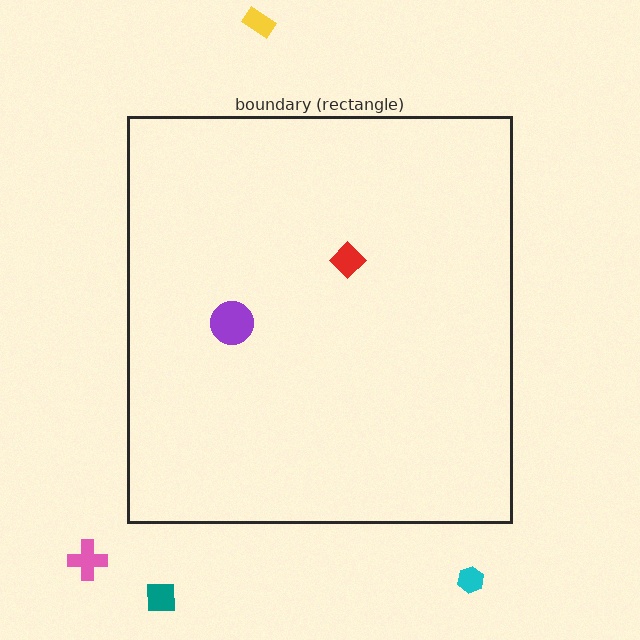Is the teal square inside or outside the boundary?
Outside.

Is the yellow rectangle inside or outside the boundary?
Outside.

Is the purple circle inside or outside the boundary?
Inside.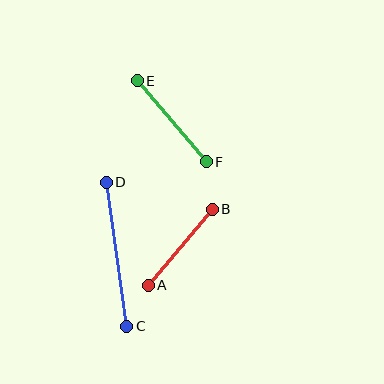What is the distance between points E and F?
The distance is approximately 107 pixels.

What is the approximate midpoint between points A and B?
The midpoint is at approximately (180, 247) pixels.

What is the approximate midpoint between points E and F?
The midpoint is at approximately (172, 121) pixels.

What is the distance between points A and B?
The distance is approximately 100 pixels.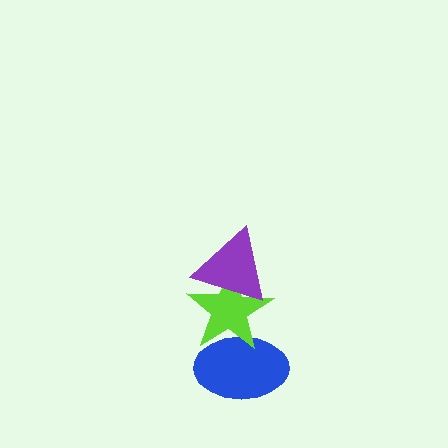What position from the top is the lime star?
The lime star is 2nd from the top.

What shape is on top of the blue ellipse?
The lime star is on top of the blue ellipse.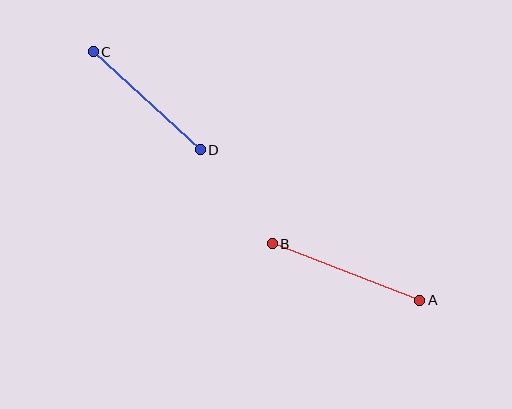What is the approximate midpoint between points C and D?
The midpoint is at approximately (147, 101) pixels.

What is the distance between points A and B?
The distance is approximately 158 pixels.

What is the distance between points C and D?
The distance is approximately 145 pixels.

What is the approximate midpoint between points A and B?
The midpoint is at approximately (346, 272) pixels.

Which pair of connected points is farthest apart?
Points A and B are farthest apart.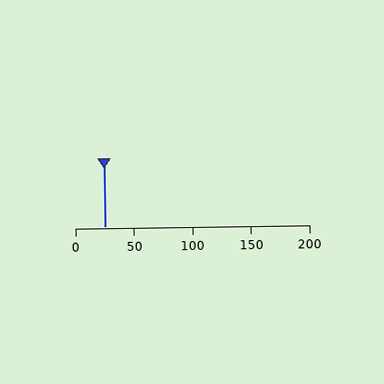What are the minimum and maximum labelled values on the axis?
The axis runs from 0 to 200.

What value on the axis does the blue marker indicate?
The marker indicates approximately 25.